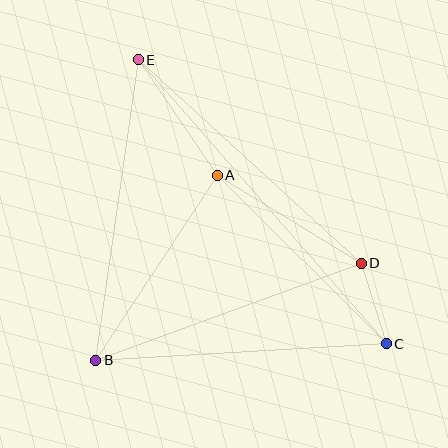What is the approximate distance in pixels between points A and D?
The distance between A and D is approximately 169 pixels.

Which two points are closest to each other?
Points C and D are closest to each other.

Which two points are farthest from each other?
Points C and E are farthest from each other.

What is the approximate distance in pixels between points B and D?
The distance between B and D is approximately 283 pixels.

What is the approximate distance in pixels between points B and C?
The distance between B and C is approximately 291 pixels.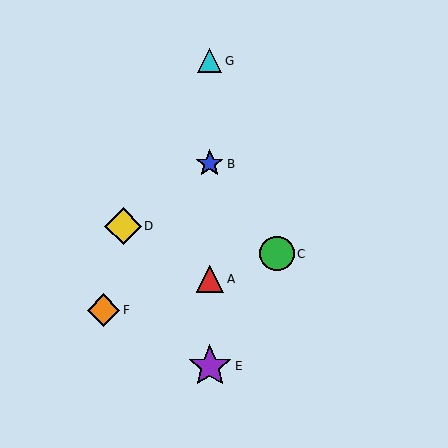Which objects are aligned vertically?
Objects A, B, E, G are aligned vertically.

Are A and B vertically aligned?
Yes, both are at x≈210.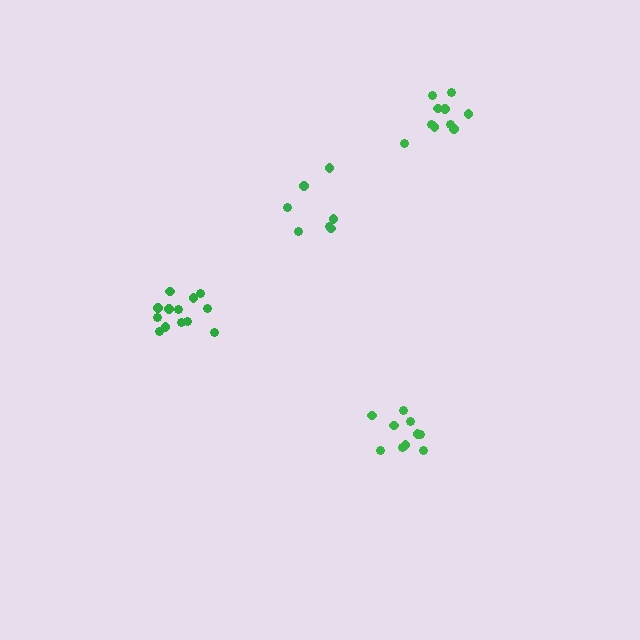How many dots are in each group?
Group 1: 13 dots, Group 2: 10 dots, Group 3: 7 dots, Group 4: 10 dots (40 total).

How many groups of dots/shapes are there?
There are 4 groups.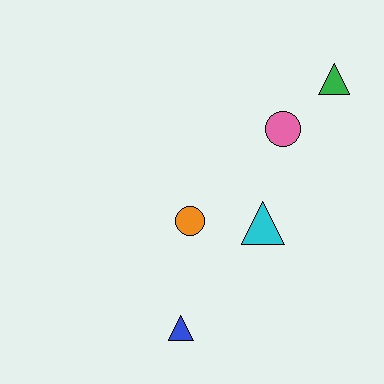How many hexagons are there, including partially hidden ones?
There are no hexagons.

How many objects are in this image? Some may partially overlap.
There are 5 objects.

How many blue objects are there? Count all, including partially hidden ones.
There is 1 blue object.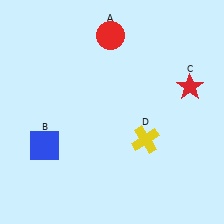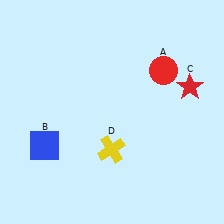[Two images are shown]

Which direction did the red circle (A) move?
The red circle (A) moved right.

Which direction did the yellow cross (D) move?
The yellow cross (D) moved left.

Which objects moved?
The objects that moved are: the red circle (A), the yellow cross (D).